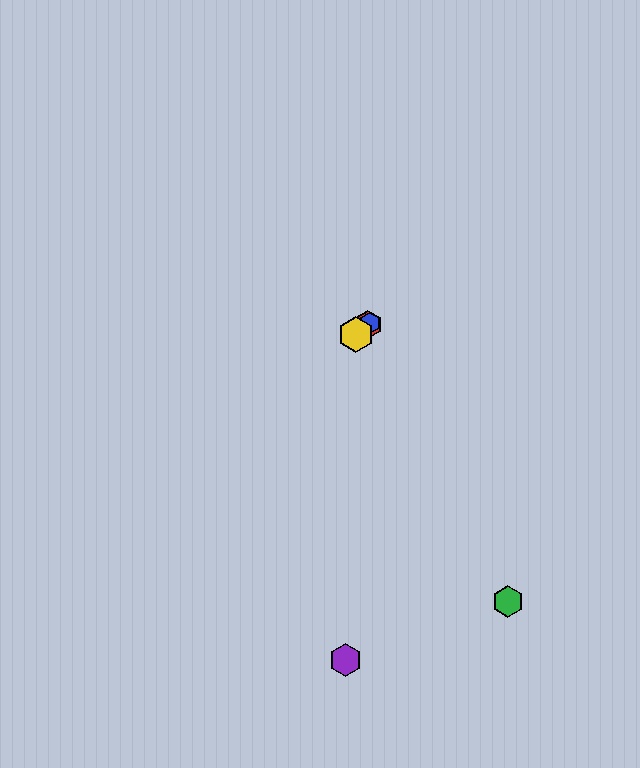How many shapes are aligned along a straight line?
3 shapes (the red hexagon, the blue hexagon, the yellow hexagon) are aligned along a straight line.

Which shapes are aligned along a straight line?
The red hexagon, the blue hexagon, the yellow hexagon are aligned along a straight line.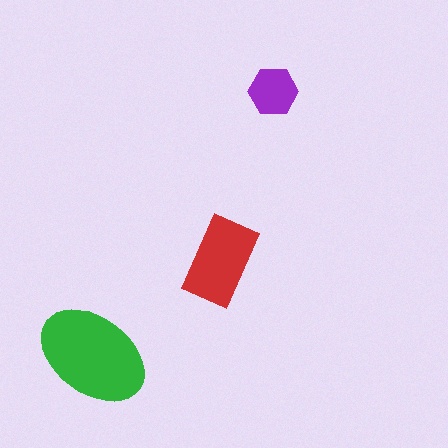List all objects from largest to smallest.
The green ellipse, the red rectangle, the purple hexagon.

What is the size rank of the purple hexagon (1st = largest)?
3rd.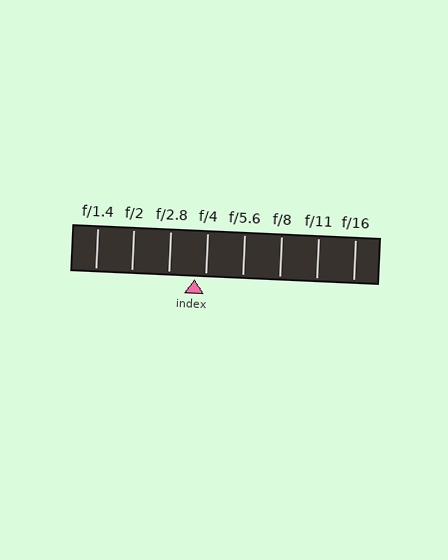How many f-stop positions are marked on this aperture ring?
There are 8 f-stop positions marked.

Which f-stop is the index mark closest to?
The index mark is closest to f/4.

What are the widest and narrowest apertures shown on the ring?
The widest aperture shown is f/1.4 and the narrowest is f/16.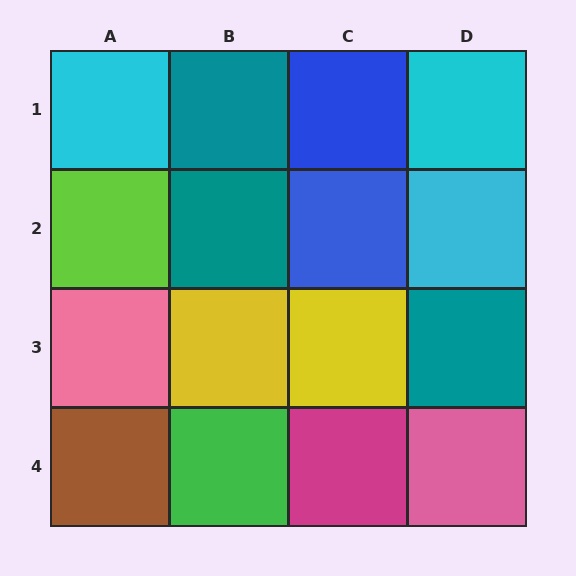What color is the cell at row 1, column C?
Blue.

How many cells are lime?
1 cell is lime.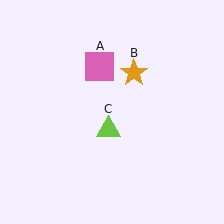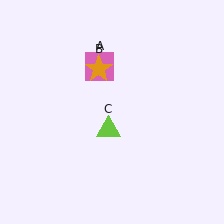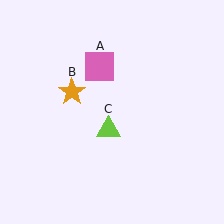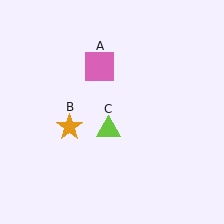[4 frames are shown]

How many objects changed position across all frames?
1 object changed position: orange star (object B).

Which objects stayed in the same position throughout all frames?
Pink square (object A) and lime triangle (object C) remained stationary.